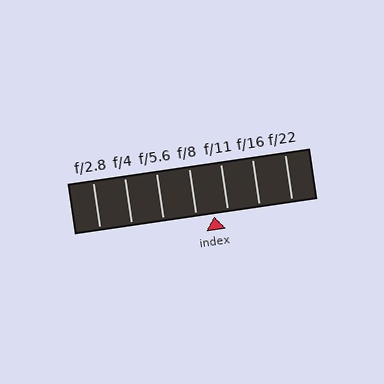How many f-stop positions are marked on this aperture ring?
There are 7 f-stop positions marked.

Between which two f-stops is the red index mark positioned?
The index mark is between f/8 and f/11.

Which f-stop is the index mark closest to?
The index mark is closest to f/11.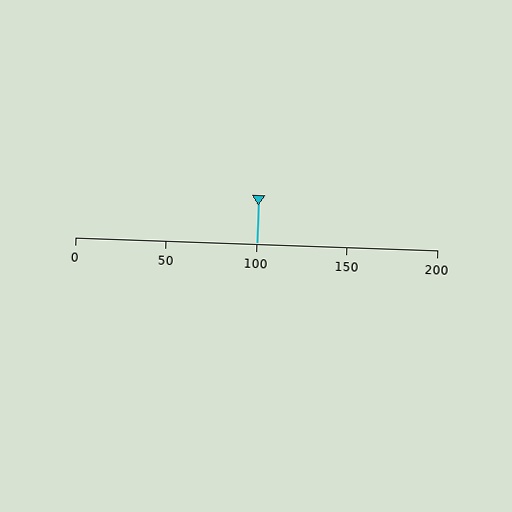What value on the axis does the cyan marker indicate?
The marker indicates approximately 100.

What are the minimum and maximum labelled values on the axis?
The axis runs from 0 to 200.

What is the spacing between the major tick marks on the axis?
The major ticks are spaced 50 apart.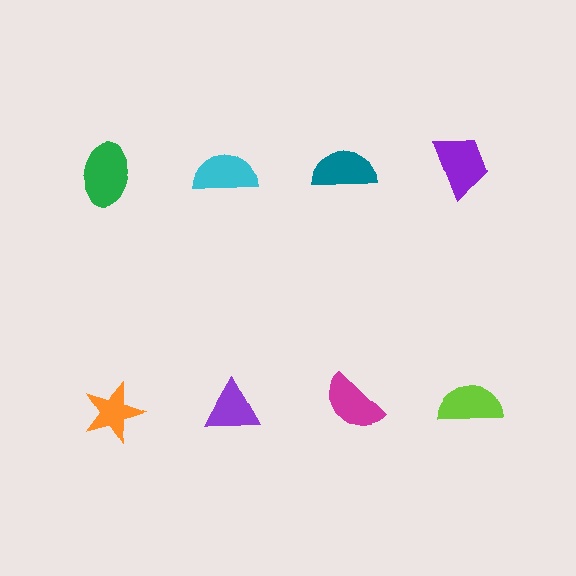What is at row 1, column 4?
A purple trapezoid.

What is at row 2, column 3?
A magenta semicircle.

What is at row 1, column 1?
A green ellipse.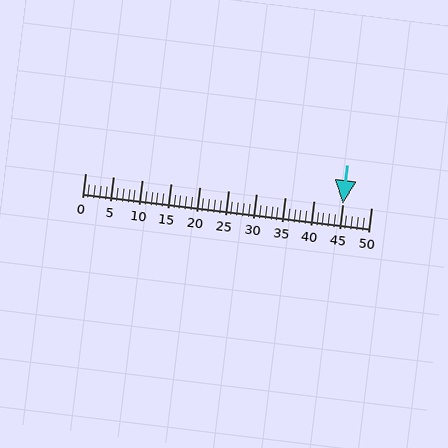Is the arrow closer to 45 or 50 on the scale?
The arrow is closer to 45.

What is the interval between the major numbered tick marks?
The major tick marks are spaced 5 units apart.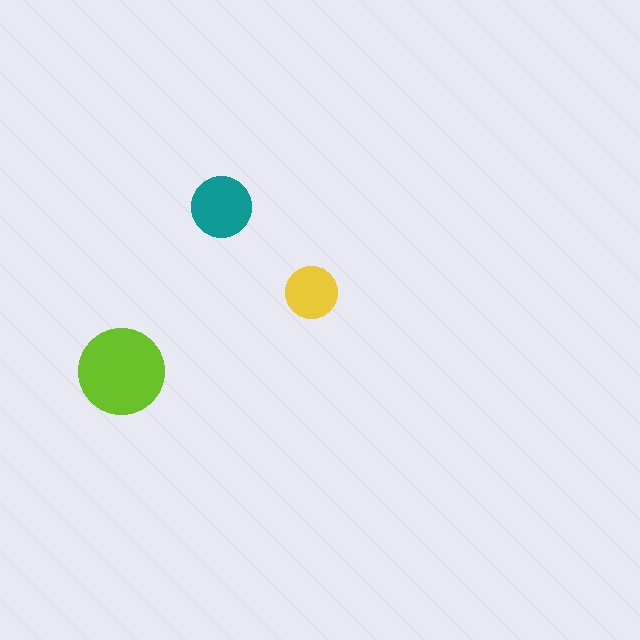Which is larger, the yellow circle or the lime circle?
The lime one.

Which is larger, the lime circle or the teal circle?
The lime one.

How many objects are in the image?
There are 3 objects in the image.